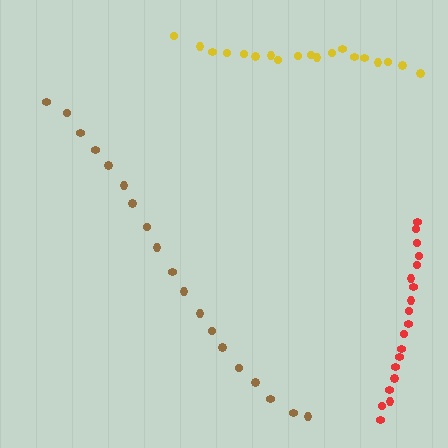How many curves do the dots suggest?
There are 3 distinct paths.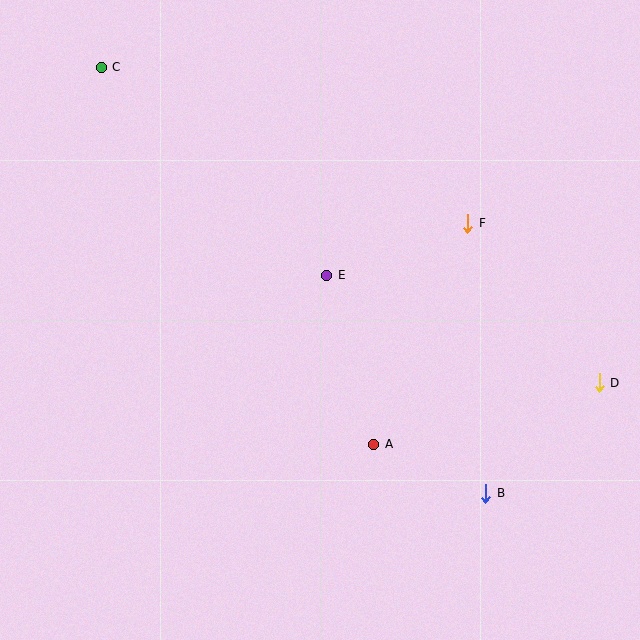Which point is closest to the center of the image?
Point E at (327, 275) is closest to the center.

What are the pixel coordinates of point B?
Point B is at (486, 493).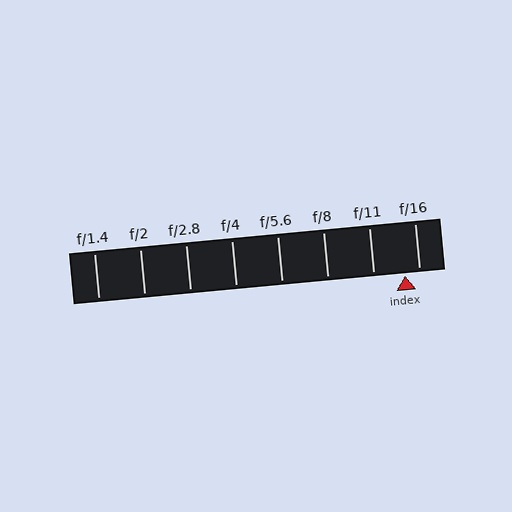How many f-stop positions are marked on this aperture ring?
There are 8 f-stop positions marked.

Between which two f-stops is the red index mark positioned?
The index mark is between f/11 and f/16.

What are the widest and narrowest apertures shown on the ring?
The widest aperture shown is f/1.4 and the narrowest is f/16.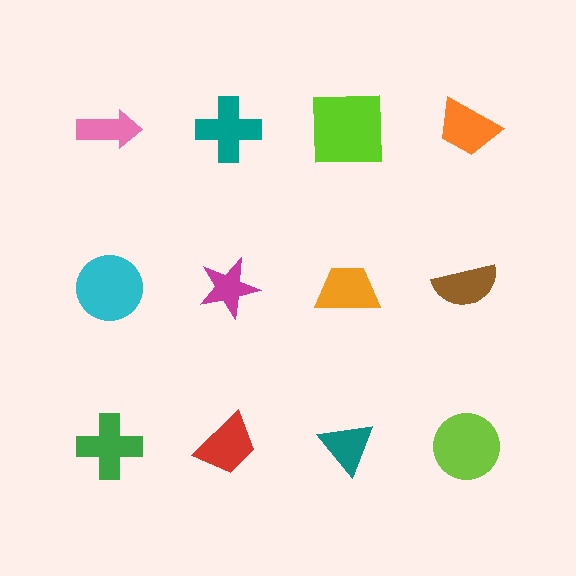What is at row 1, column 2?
A teal cross.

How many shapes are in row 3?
4 shapes.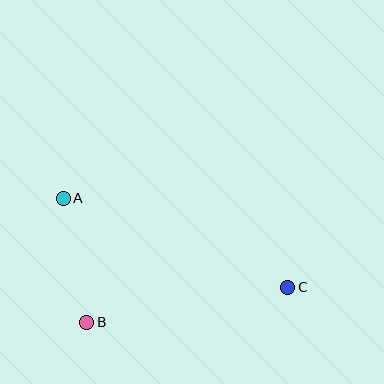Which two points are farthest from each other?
Points A and C are farthest from each other.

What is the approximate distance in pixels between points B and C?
The distance between B and C is approximately 204 pixels.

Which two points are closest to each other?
Points A and B are closest to each other.